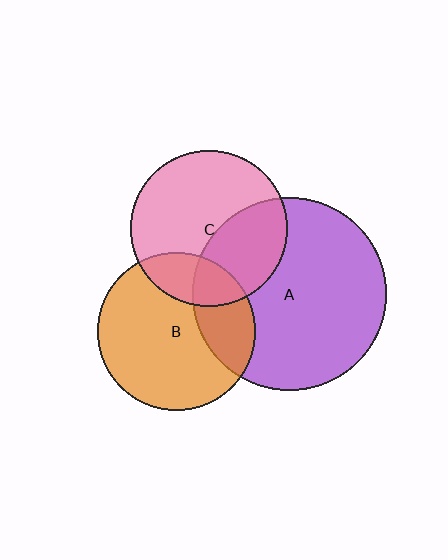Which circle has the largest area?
Circle A (purple).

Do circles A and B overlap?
Yes.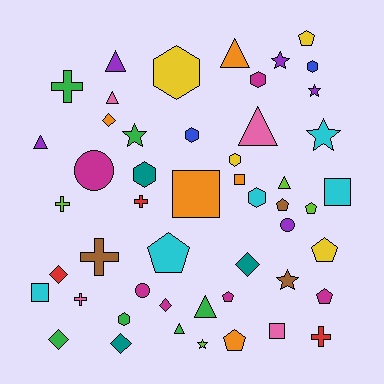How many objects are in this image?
There are 50 objects.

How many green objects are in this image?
There are 6 green objects.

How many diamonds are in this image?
There are 6 diamonds.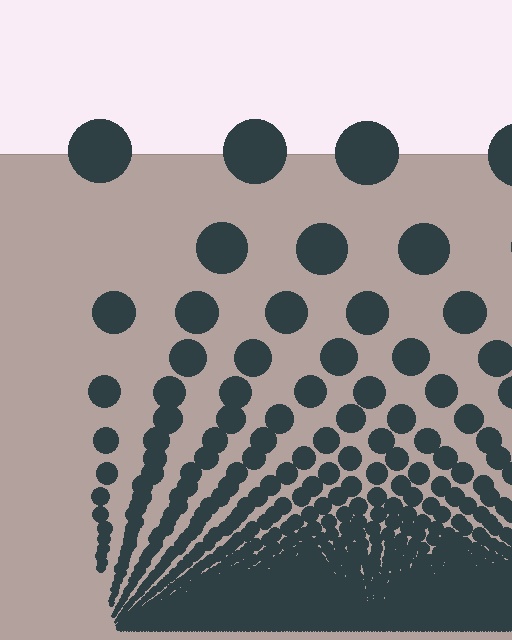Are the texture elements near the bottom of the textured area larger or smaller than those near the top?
Smaller. The gradient is inverted — elements near the bottom are smaller and denser.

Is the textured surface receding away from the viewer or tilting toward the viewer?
The surface appears to tilt toward the viewer. Texture elements get larger and sparser toward the top.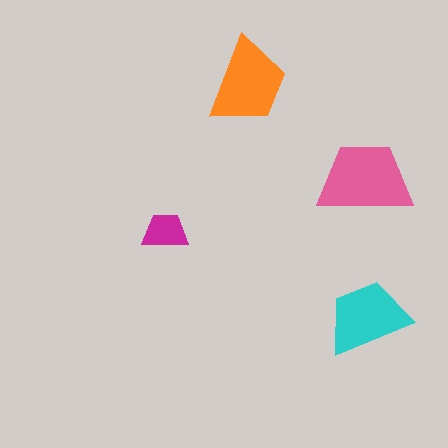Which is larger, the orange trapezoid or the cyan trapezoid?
The orange one.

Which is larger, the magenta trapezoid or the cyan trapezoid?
The cyan one.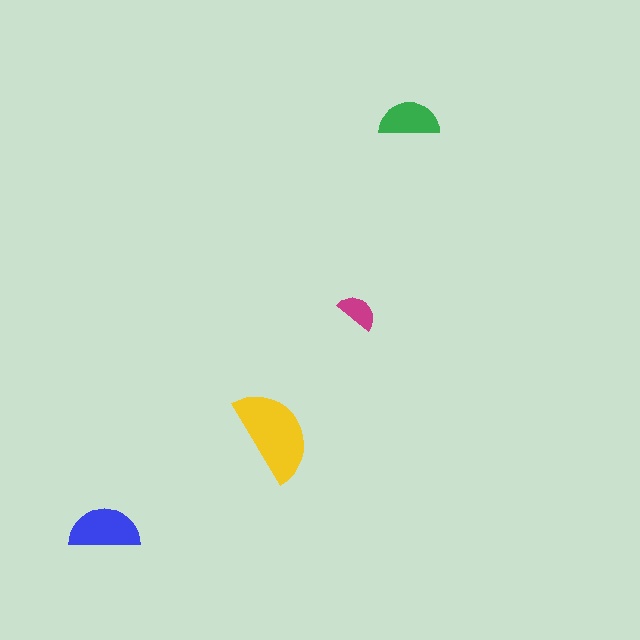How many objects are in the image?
There are 4 objects in the image.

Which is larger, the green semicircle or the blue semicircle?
The blue one.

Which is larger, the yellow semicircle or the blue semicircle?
The yellow one.